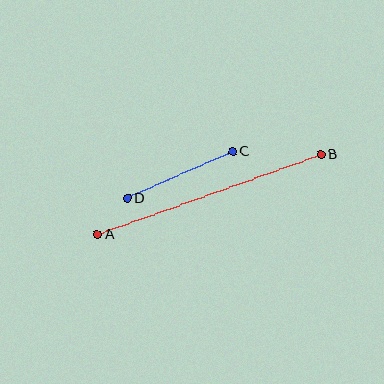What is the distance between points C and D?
The distance is approximately 115 pixels.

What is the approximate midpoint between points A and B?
The midpoint is at approximately (209, 195) pixels.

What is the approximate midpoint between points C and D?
The midpoint is at approximately (180, 175) pixels.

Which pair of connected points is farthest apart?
Points A and B are farthest apart.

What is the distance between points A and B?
The distance is approximately 237 pixels.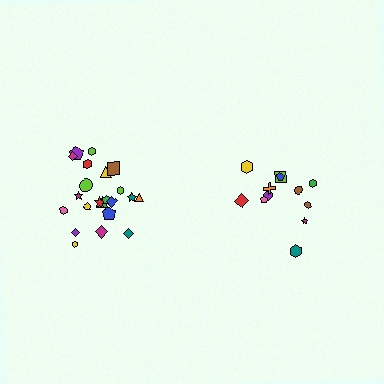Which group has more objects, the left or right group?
The left group.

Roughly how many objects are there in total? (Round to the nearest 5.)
Roughly 35 objects in total.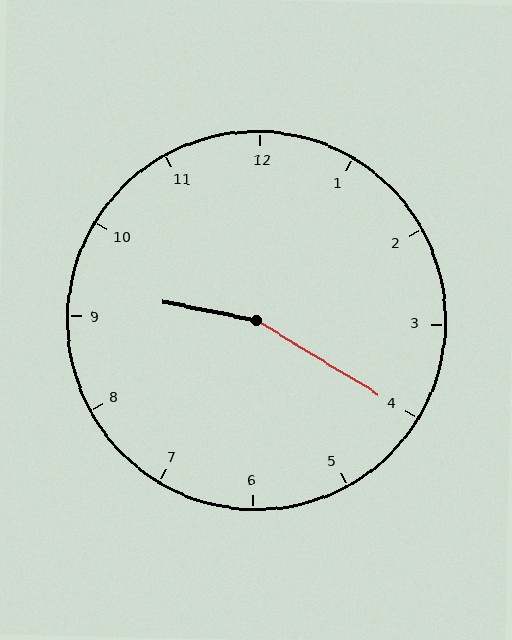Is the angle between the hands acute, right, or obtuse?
It is obtuse.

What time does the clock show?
9:20.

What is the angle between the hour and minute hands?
Approximately 160 degrees.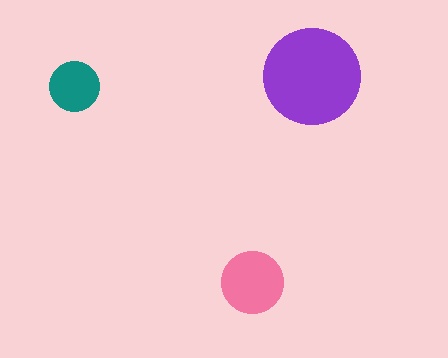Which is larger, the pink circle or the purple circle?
The purple one.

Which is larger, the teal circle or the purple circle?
The purple one.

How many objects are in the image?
There are 3 objects in the image.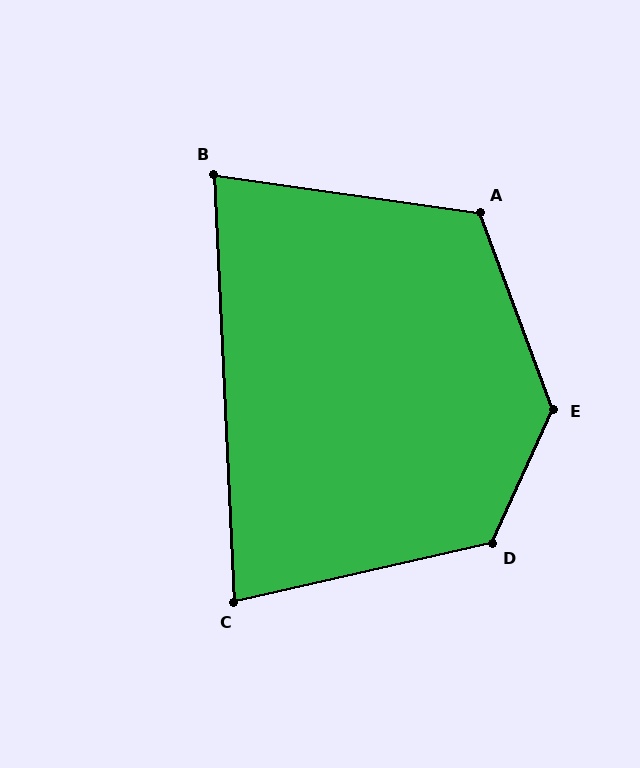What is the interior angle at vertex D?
Approximately 127 degrees (obtuse).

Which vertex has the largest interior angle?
E, at approximately 135 degrees.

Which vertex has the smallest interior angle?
B, at approximately 79 degrees.